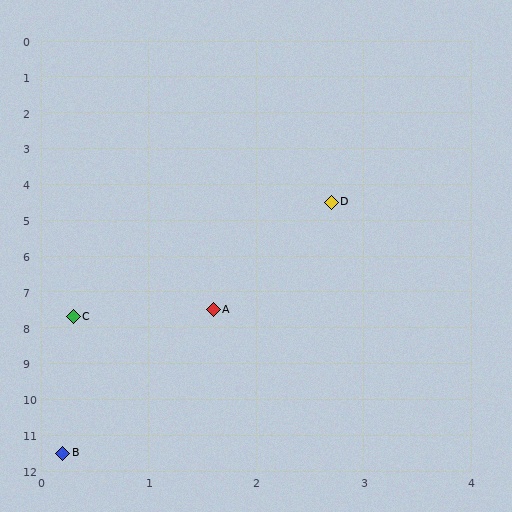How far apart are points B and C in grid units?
Points B and C are about 3.8 grid units apart.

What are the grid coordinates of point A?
Point A is at approximately (1.6, 7.5).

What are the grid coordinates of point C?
Point C is at approximately (0.3, 7.7).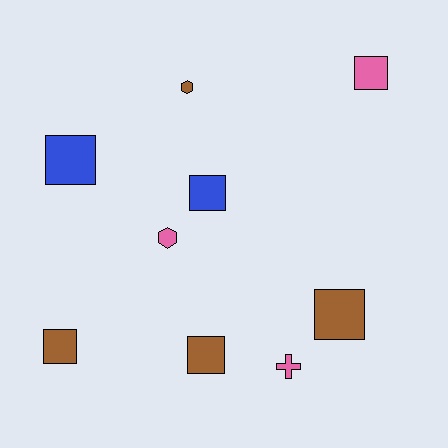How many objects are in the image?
There are 9 objects.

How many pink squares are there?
There is 1 pink square.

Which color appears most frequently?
Brown, with 4 objects.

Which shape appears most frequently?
Square, with 6 objects.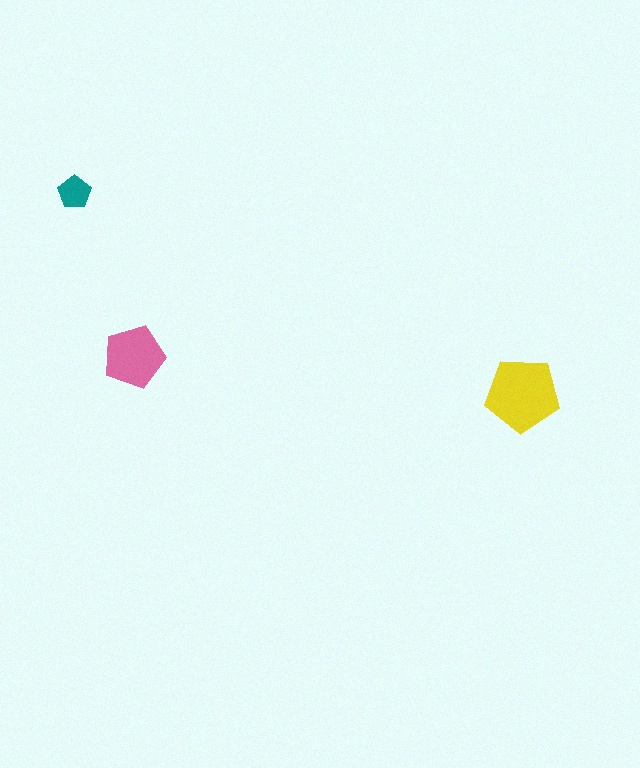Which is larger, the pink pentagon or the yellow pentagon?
The yellow one.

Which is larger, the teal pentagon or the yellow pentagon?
The yellow one.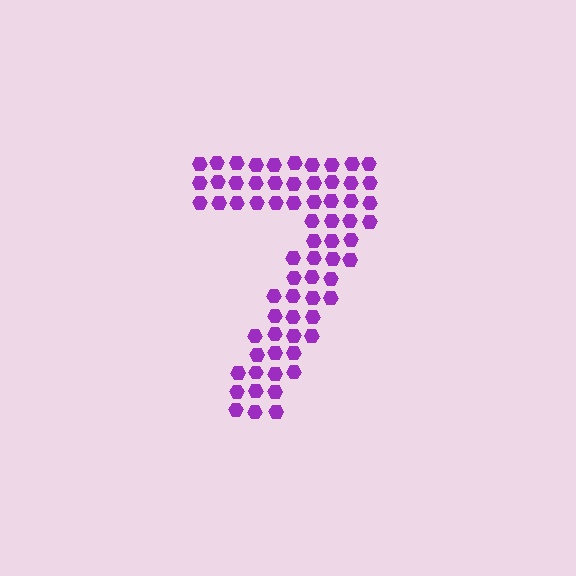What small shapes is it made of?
It is made of small hexagons.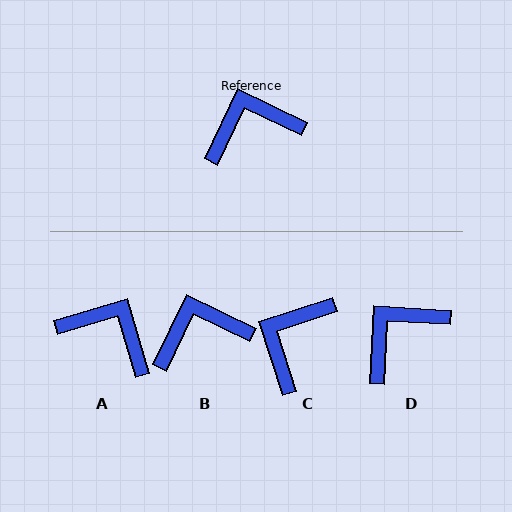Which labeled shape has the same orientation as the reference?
B.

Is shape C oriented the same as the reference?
No, it is off by about 43 degrees.